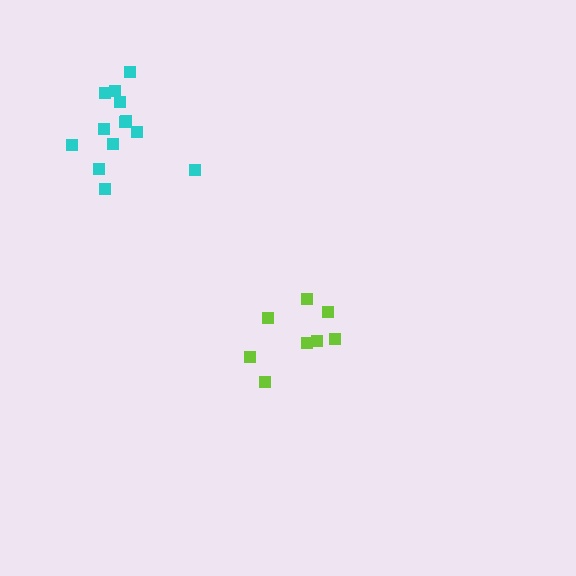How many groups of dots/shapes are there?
There are 2 groups.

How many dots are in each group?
Group 1: 8 dots, Group 2: 13 dots (21 total).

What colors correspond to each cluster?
The clusters are colored: lime, cyan.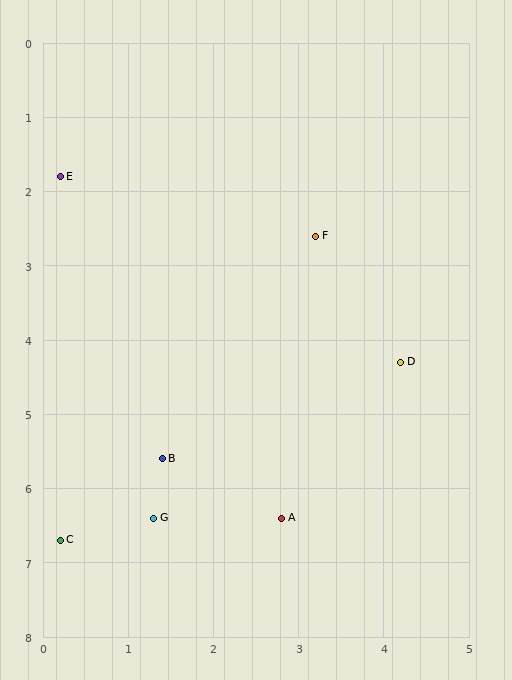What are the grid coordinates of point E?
Point E is at approximately (0.2, 1.8).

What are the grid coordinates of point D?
Point D is at approximately (4.2, 4.3).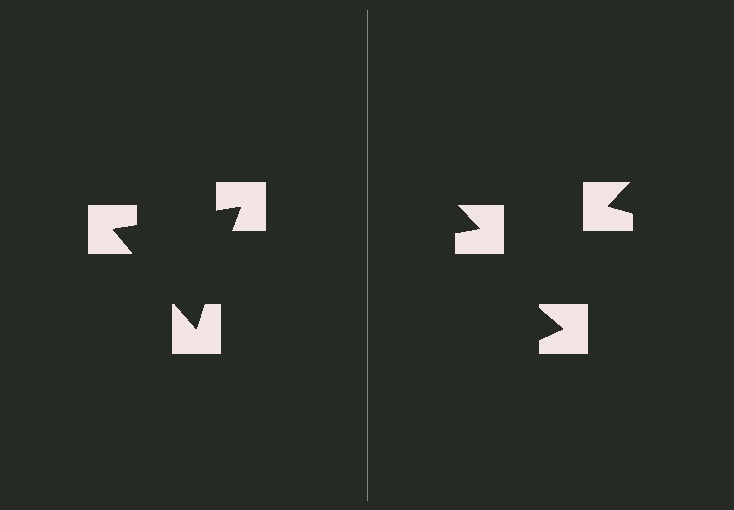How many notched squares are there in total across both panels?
6 — 3 on each side.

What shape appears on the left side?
An illusory triangle.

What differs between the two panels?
The notched squares are positioned identically on both sides; only the wedge orientations differ. On the left they align to a triangle; on the right they are misaligned.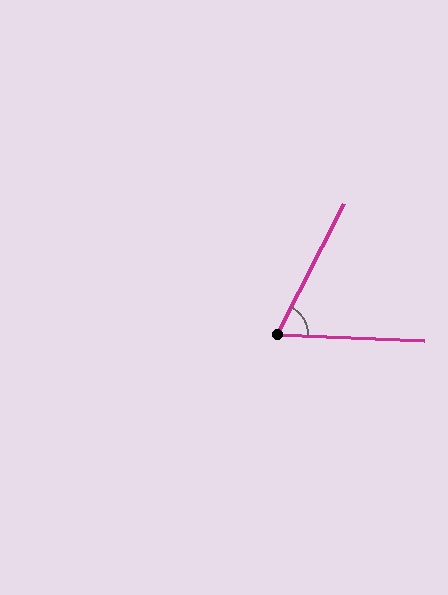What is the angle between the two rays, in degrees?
Approximately 65 degrees.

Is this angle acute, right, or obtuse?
It is acute.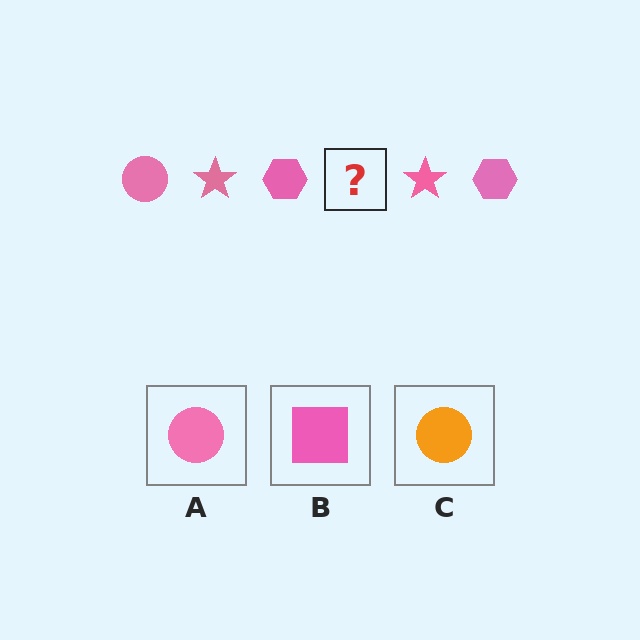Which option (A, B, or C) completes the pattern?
A.